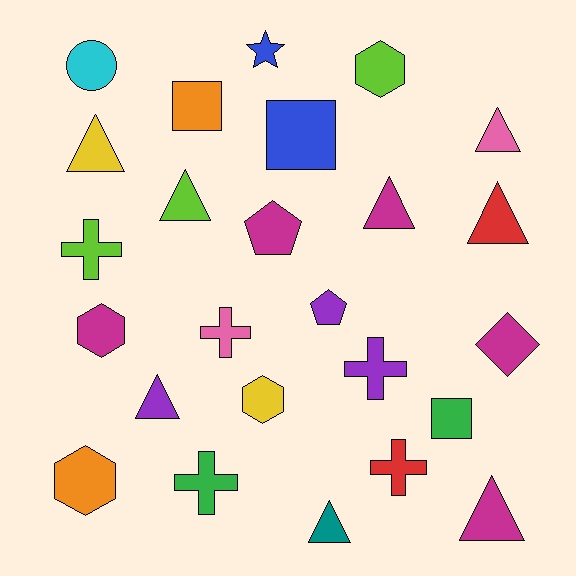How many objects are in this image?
There are 25 objects.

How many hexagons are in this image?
There are 4 hexagons.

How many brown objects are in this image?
There are no brown objects.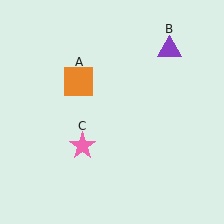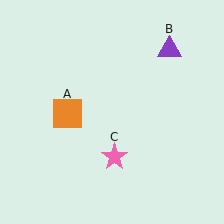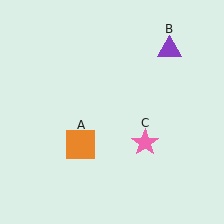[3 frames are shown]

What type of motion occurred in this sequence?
The orange square (object A), pink star (object C) rotated counterclockwise around the center of the scene.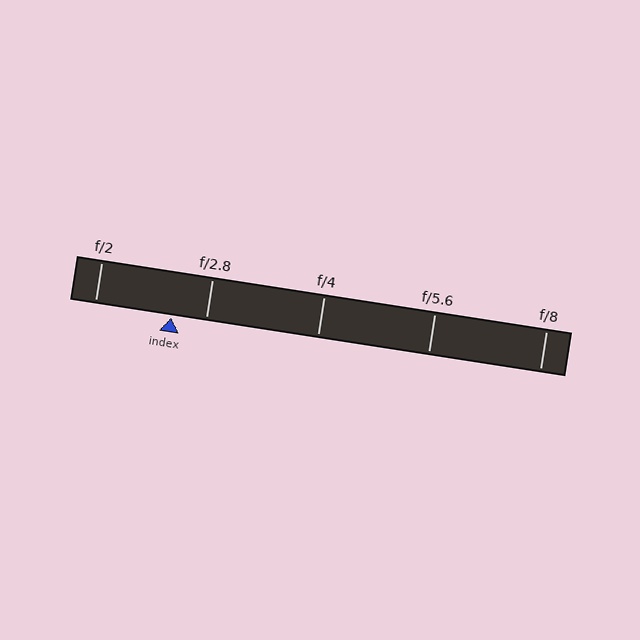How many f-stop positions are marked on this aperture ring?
There are 5 f-stop positions marked.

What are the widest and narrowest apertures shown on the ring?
The widest aperture shown is f/2 and the narrowest is f/8.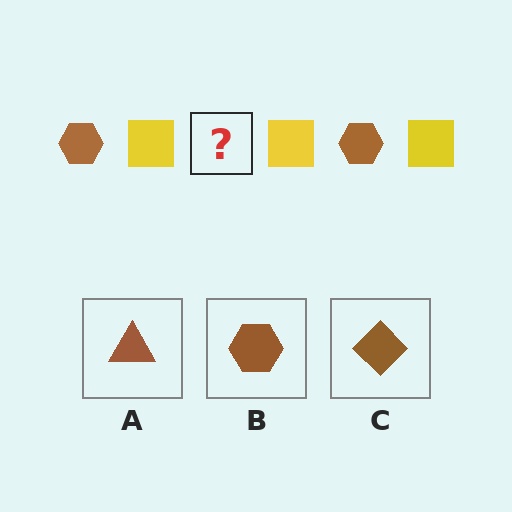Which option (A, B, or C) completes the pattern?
B.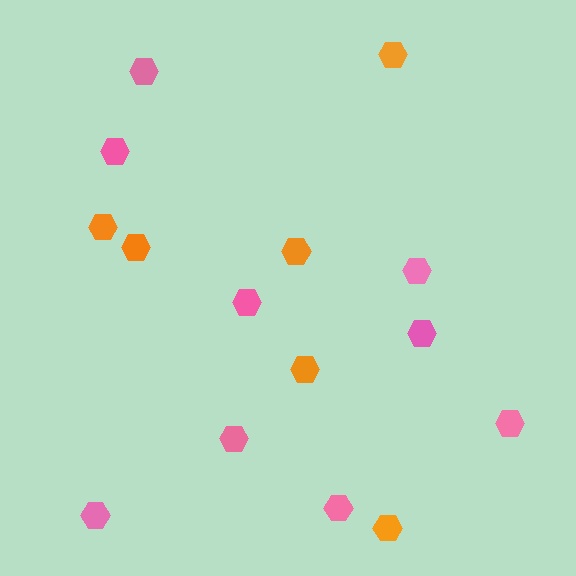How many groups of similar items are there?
There are 2 groups: one group of pink hexagons (9) and one group of orange hexagons (6).